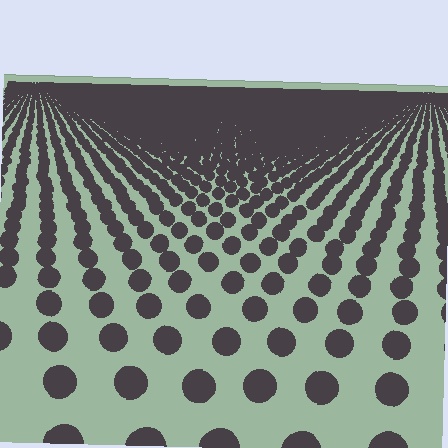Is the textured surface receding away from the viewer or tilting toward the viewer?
The surface is receding away from the viewer. Texture elements get smaller and denser toward the top.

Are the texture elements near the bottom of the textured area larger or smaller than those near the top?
Larger. Near the bottom, elements are closer to the viewer and appear at a bigger on-screen size.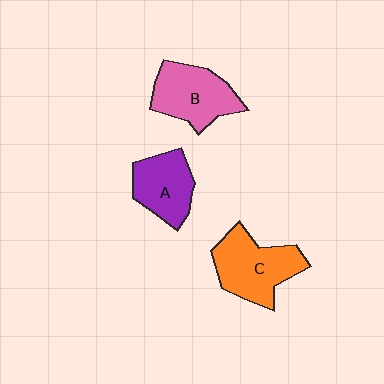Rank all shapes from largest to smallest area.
From largest to smallest: C (orange), B (pink), A (purple).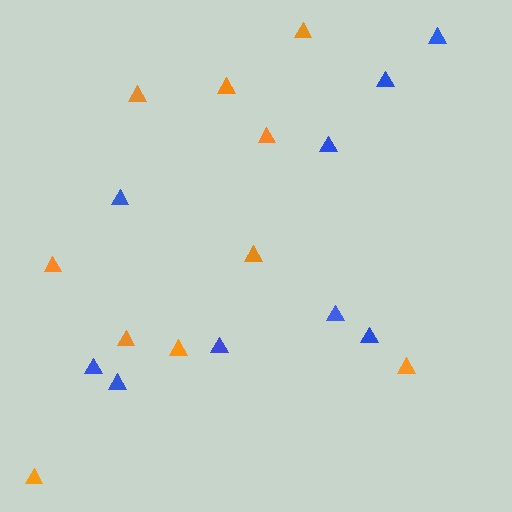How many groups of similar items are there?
There are 2 groups: one group of blue triangles (9) and one group of orange triangles (10).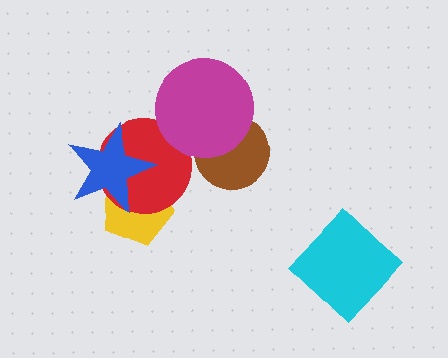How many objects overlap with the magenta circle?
2 objects overlap with the magenta circle.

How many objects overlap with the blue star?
2 objects overlap with the blue star.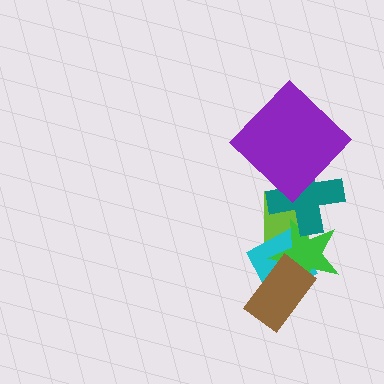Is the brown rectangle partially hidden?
No, no other shape covers it.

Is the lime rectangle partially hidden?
Yes, it is partially covered by another shape.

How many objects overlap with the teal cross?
3 objects overlap with the teal cross.